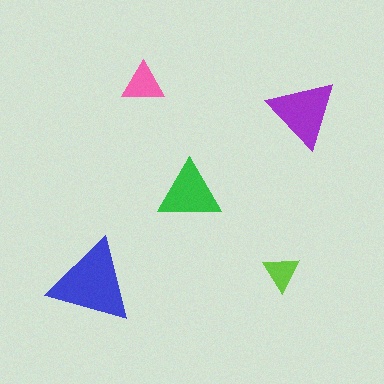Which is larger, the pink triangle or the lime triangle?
The pink one.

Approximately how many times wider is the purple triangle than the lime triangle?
About 2 times wider.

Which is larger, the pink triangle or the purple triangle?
The purple one.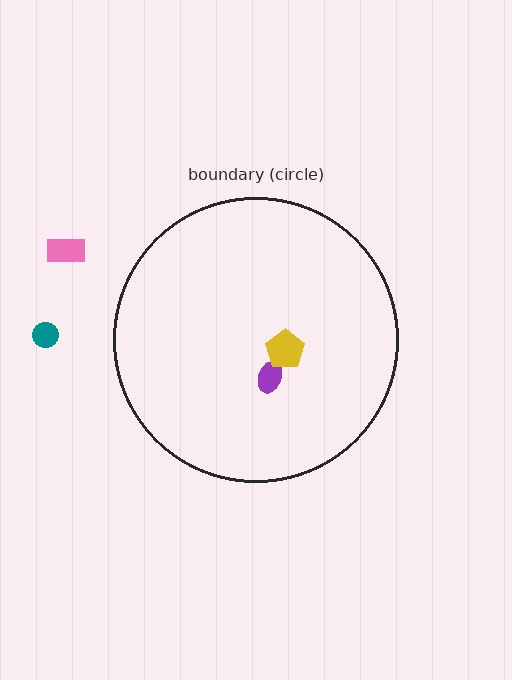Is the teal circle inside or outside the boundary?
Outside.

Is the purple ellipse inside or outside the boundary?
Inside.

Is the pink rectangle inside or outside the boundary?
Outside.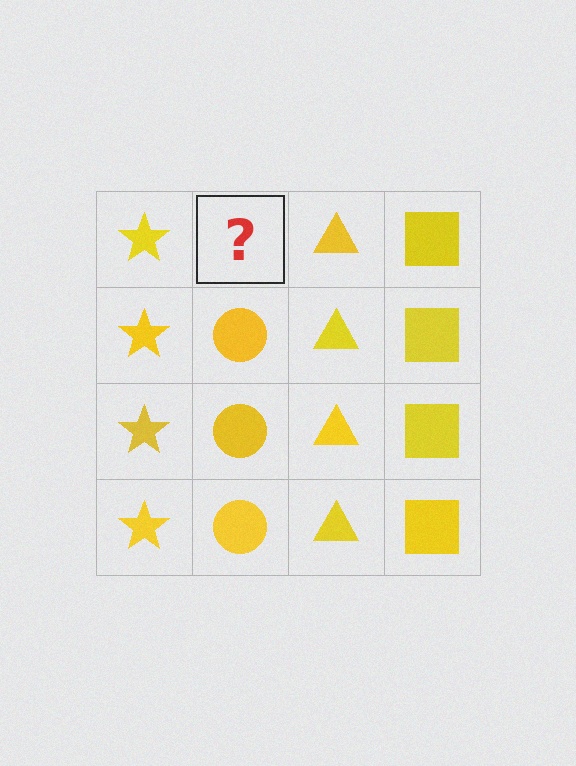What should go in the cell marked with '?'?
The missing cell should contain a yellow circle.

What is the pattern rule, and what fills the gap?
The rule is that each column has a consistent shape. The gap should be filled with a yellow circle.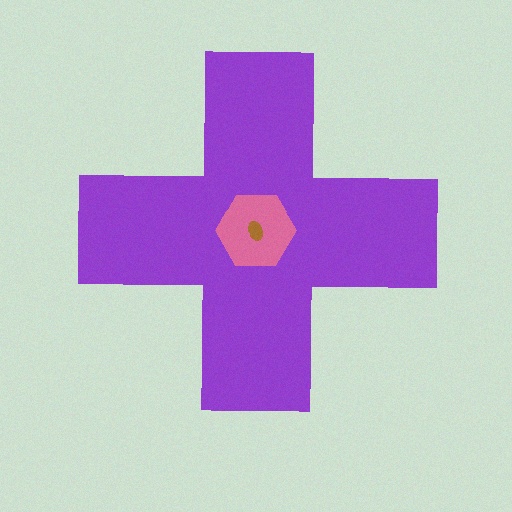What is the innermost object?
The brown ellipse.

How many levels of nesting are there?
3.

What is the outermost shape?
The purple cross.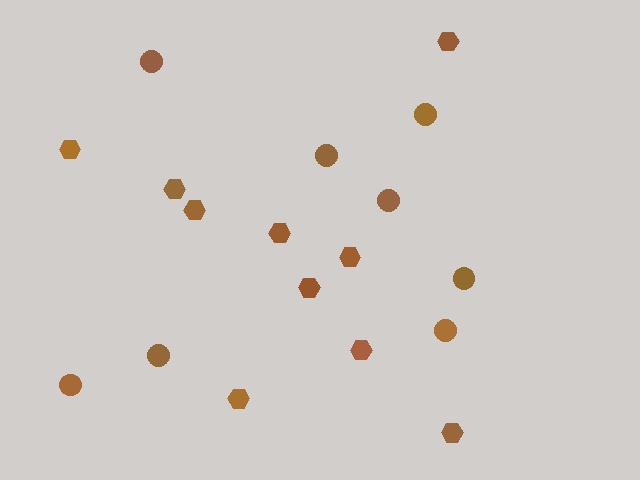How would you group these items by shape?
There are 2 groups: one group of hexagons (10) and one group of circles (8).